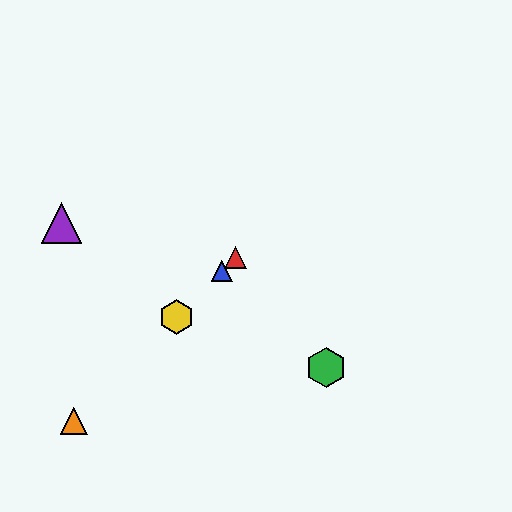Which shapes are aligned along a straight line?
The red triangle, the blue triangle, the yellow hexagon, the orange triangle are aligned along a straight line.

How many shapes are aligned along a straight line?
4 shapes (the red triangle, the blue triangle, the yellow hexagon, the orange triangle) are aligned along a straight line.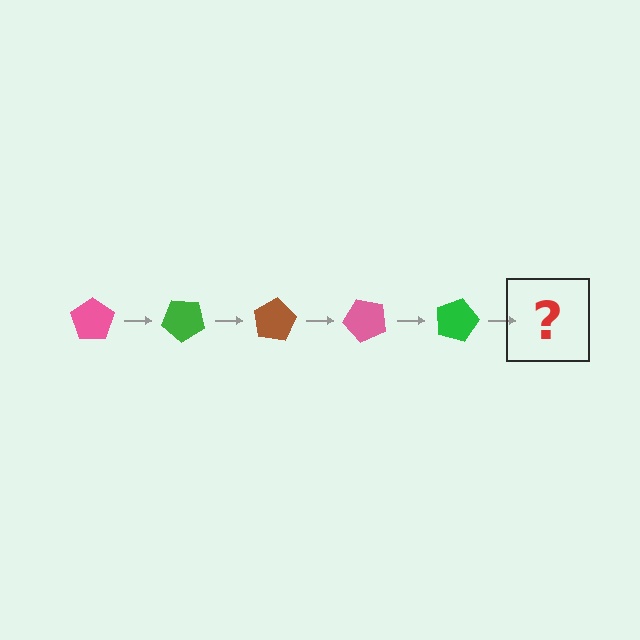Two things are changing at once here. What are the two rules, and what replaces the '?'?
The two rules are that it rotates 40 degrees each step and the color cycles through pink, green, and brown. The '?' should be a brown pentagon, rotated 200 degrees from the start.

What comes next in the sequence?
The next element should be a brown pentagon, rotated 200 degrees from the start.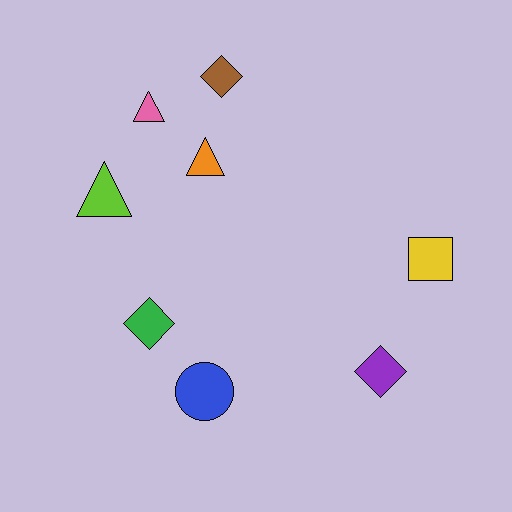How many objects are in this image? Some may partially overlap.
There are 8 objects.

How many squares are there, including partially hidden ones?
There is 1 square.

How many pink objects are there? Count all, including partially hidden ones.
There is 1 pink object.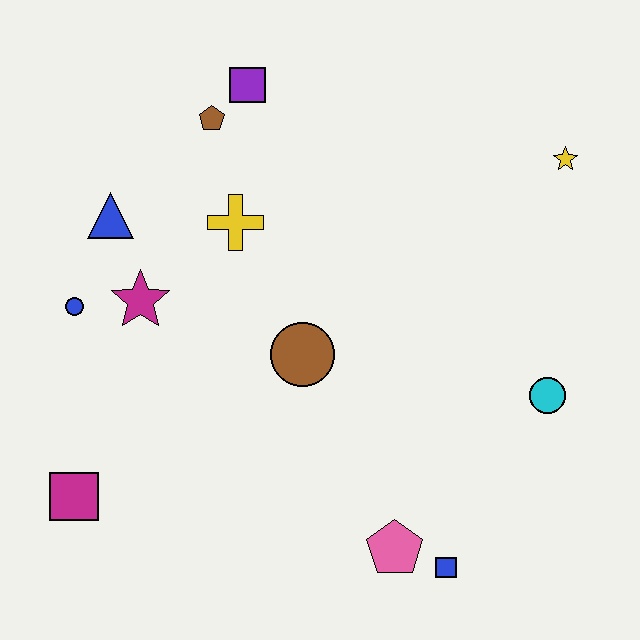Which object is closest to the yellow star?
The cyan circle is closest to the yellow star.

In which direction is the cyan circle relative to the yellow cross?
The cyan circle is to the right of the yellow cross.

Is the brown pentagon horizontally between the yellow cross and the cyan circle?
No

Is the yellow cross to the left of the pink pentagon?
Yes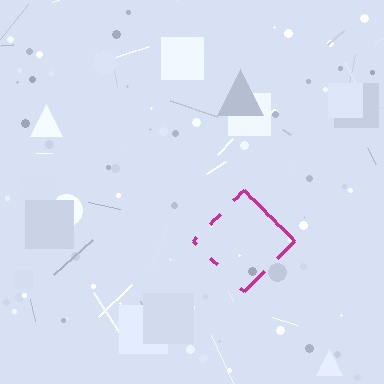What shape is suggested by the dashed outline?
The dashed outline suggests a diamond.